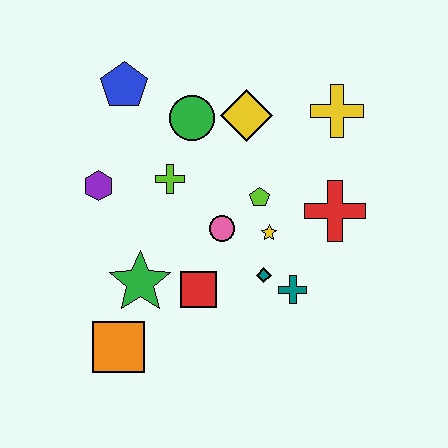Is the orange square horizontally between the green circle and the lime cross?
No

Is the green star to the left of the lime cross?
Yes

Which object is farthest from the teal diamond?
The blue pentagon is farthest from the teal diamond.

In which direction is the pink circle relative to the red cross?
The pink circle is to the left of the red cross.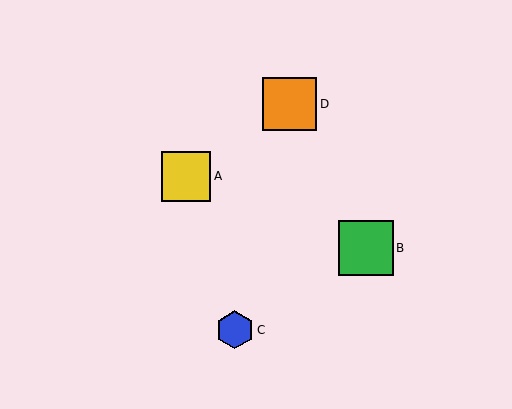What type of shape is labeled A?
Shape A is a yellow square.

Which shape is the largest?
The green square (labeled B) is the largest.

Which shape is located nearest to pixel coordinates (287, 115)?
The orange square (labeled D) at (290, 104) is nearest to that location.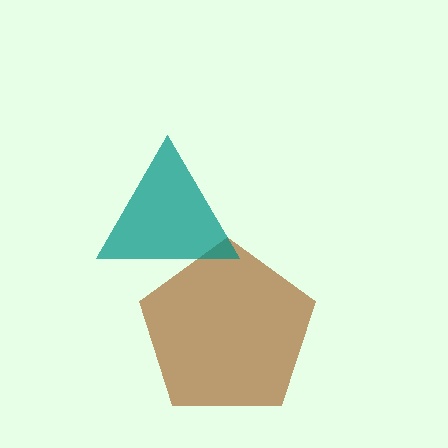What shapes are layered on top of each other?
The layered shapes are: a brown pentagon, a teal triangle.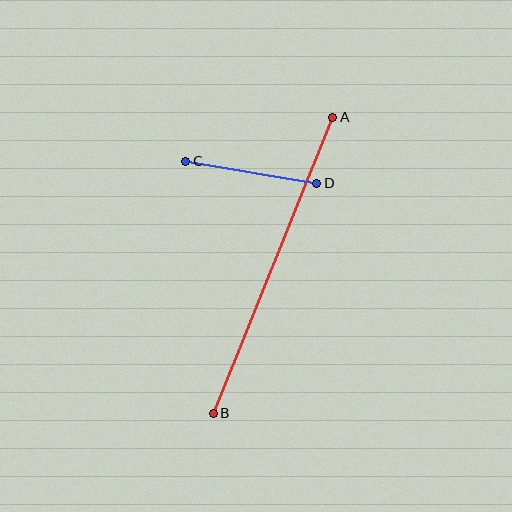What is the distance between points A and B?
The distance is approximately 319 pixels.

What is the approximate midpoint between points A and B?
The midpoint is at approximately (273, 265) pixels.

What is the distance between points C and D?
The distance is approximately 133 pixels.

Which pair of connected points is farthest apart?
Points A and B are farthest apart.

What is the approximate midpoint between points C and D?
The midpoint is at approximately (251, 172) pixels.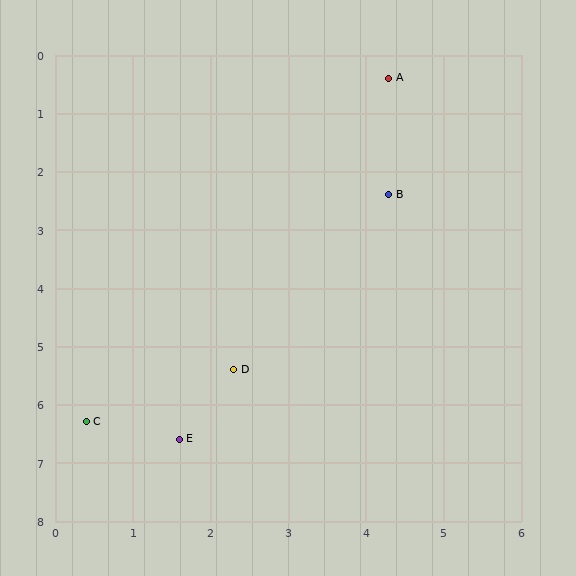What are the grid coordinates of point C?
Point C is at approximately (0.4, 6.3).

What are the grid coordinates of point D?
Point D is at approximately (2.3, 5.4).